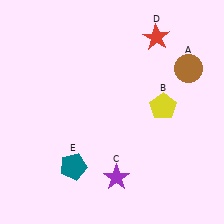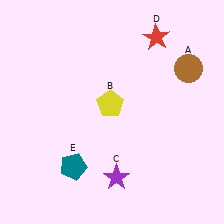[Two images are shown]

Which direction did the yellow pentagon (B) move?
The yellow pentagon (B) moved left.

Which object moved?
The yellow pentagon (B) moved left.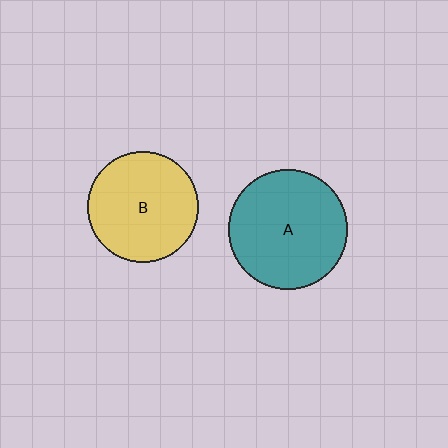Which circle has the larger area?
Circle A (teal).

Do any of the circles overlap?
No, none of the circles overlap.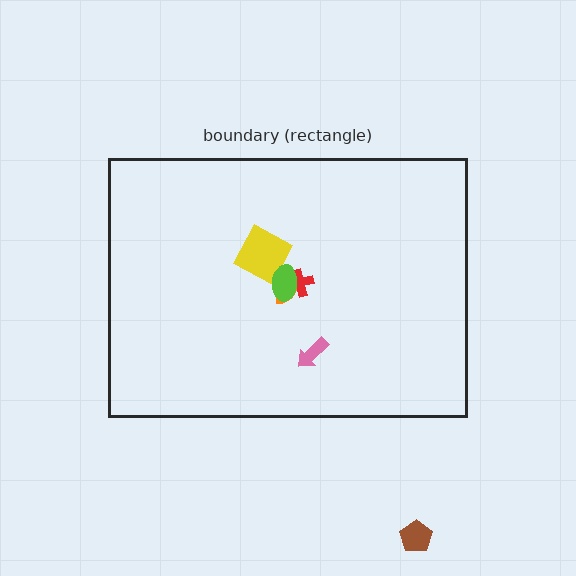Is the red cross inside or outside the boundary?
Inside.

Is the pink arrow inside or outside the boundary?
Inside.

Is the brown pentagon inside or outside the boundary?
Outside.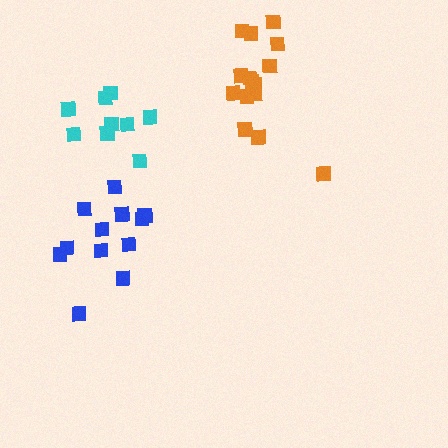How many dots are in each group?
Group 1: 12 dots, Group 2: 15 dots, Group 3: 9 dots (36 total).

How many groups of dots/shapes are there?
There are 3 groups.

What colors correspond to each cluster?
The clusters are colored: blue, orange, cyan.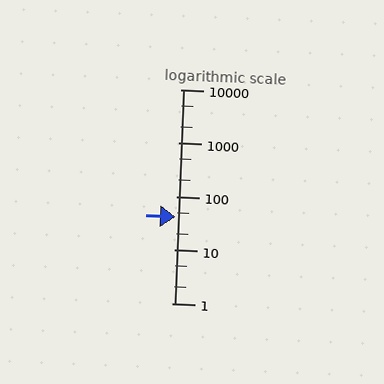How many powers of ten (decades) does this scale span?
The scale spans 4 decades, from 1 to 10000.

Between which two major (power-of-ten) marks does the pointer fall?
The pointer is between 10 and 100.